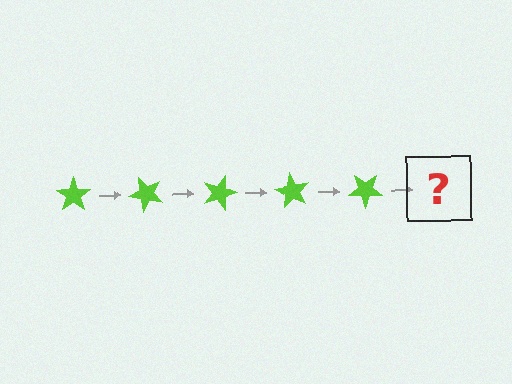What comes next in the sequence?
The next element should be a lime star rotated 225 degrees.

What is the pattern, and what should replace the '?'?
The pattern is that the star rotates 45 degrees each step. The '?' should be a lime star rotated 225 degrees.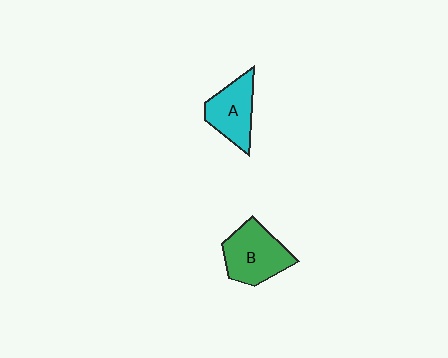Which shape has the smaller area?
Shape A (cyan).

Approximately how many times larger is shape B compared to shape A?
Approximately 1.2 times.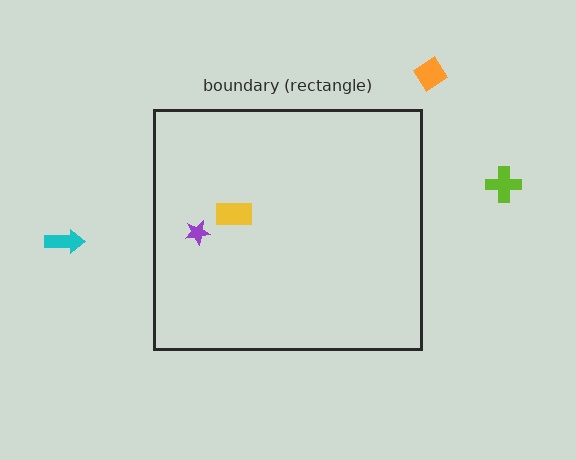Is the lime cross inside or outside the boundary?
Outside.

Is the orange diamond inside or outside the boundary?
Outside.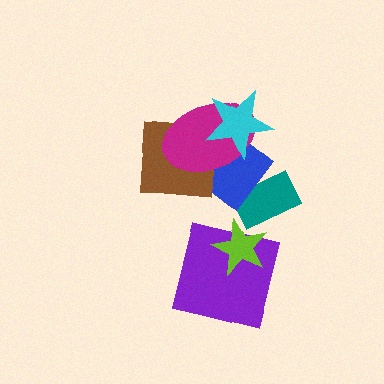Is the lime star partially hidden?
No, no other shape covers it.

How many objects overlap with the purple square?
1 object overlaps with the purple square.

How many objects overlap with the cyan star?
2 objects overlap with the cyan star.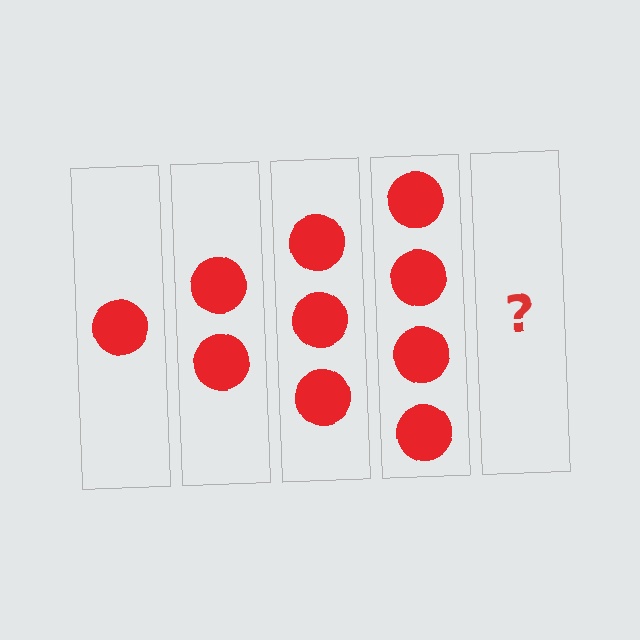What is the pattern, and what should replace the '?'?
The pattern is that each step adds one more circle. The '?' should be 5 circles.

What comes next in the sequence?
The next element should be 5 circles.